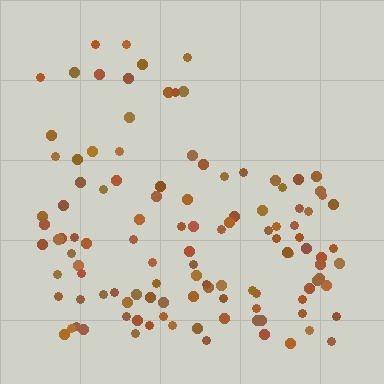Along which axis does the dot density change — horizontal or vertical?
Vertical.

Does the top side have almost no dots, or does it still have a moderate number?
Still a moderate number, just noticeably fewer than the bottom.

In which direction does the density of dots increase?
From top to bottom, with the bottom side densest.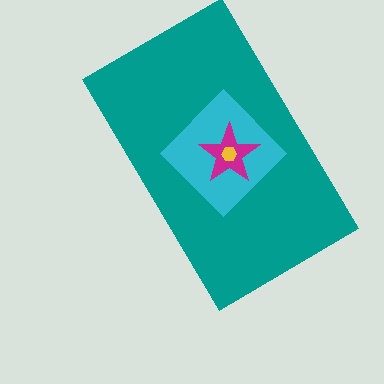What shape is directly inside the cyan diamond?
The magenta star.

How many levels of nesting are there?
4.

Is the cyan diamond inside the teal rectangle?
Yes.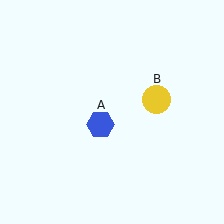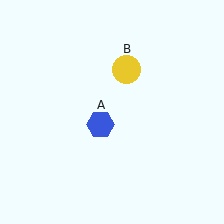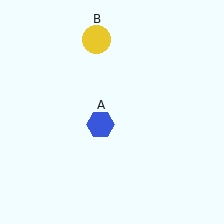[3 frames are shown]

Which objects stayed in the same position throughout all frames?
Blue hexagon (object A) remained stationary.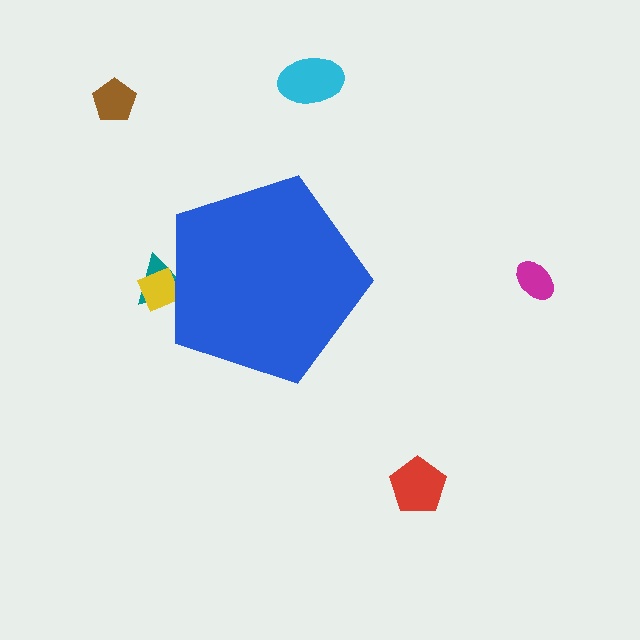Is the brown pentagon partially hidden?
No, the brown pentagon is fully visible.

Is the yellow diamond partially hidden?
Yes, the yellow diamond is partially hidden behind the blue pentagon.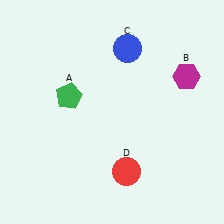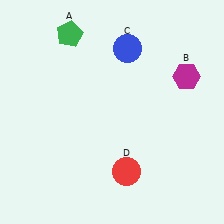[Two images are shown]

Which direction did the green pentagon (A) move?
The green pentagon (A) moved up.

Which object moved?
The green pentagon (A) moved up.